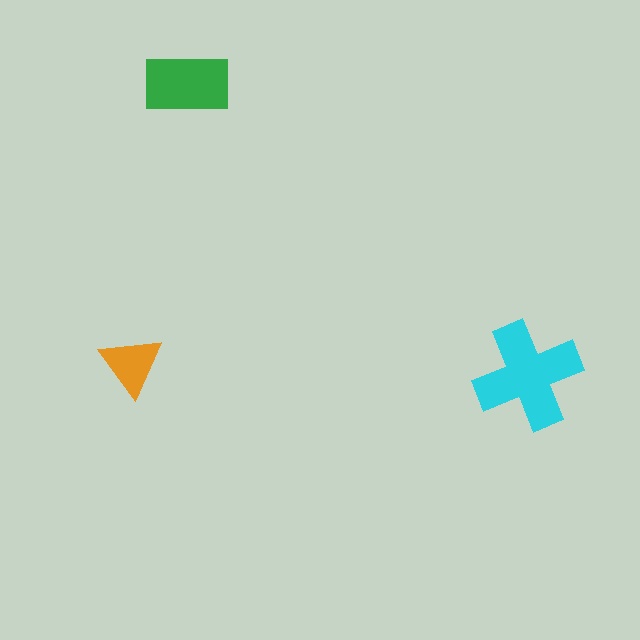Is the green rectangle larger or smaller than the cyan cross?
Smaller.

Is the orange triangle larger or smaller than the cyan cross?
Smaller.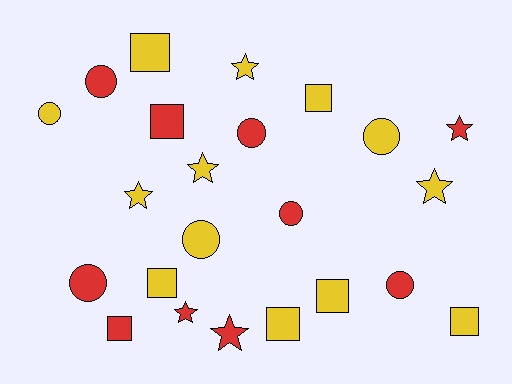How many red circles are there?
There are 5 red circles.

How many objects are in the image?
There are 23 objects.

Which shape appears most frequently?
Circle, with 8 objects.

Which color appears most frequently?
Yellow, with 13 objects.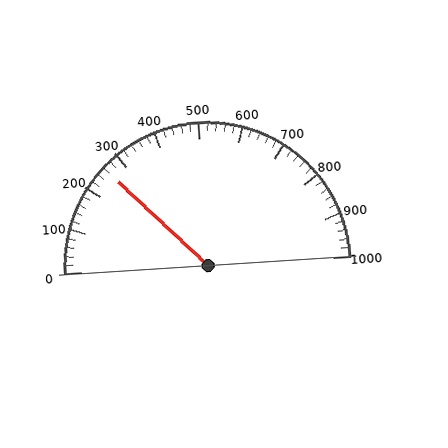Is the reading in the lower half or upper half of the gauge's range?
The reading is in the lower half of the range (0 to 1000).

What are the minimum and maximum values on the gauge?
The gauge ranges from 0 to 1000.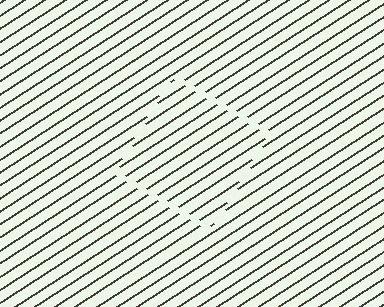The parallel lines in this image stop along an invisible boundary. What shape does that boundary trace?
An illusory square. The interior of the shape contains the same grating, shifted by half a period — the contour is defined by the phase discontinuity where line-ends from the inner and outer gratings abut.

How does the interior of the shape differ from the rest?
The interior of the shape contains the same grating, shifted by half a period — the contour is defined by the phase discontinuity where line-ends from the inner and outer gratings abut.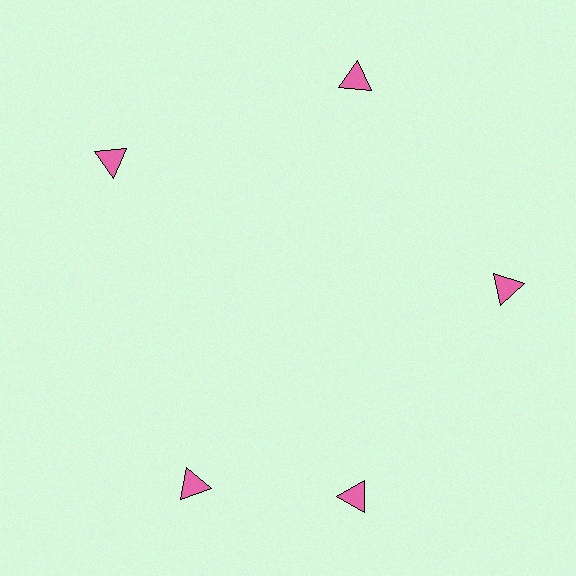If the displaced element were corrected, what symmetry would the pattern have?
It would have 5-fold rotational symmetry — the pattern would map onto itself every 72 degrees.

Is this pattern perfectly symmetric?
No. The 5 pink triangles are arranged in a ring, but one element near the 8 o'clock position is rotated out of alignment along the ring, breaking the 5-fold rotational symmetry.